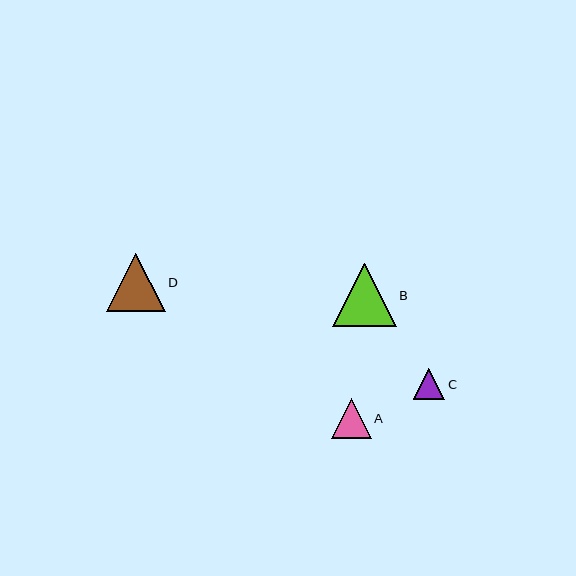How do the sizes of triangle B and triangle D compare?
Triangle B and triangle D are approximately the same size.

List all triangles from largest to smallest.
From largest to smallest: B, D, A, C.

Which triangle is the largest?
Triangle B is the largest with a size of approximately 63 pixels.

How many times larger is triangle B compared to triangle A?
Triangle B is approximately 1.6 times the size of triangle A.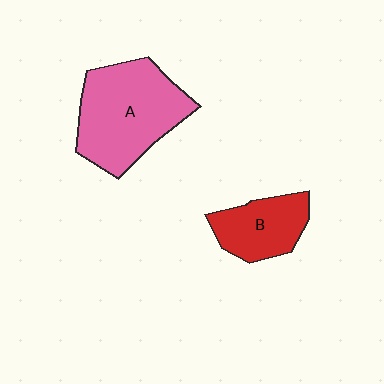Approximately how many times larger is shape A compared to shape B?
Approximately 1.9 times.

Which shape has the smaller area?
Shape B (red).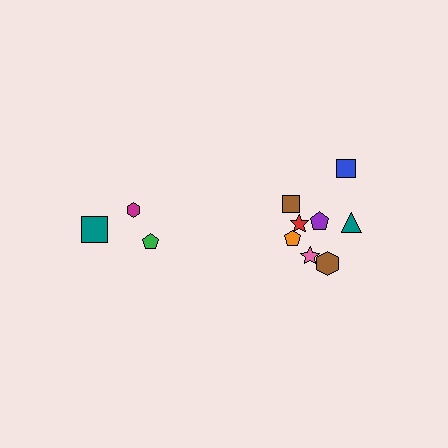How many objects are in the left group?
There are 3 objects.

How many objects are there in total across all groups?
There are 11 objects.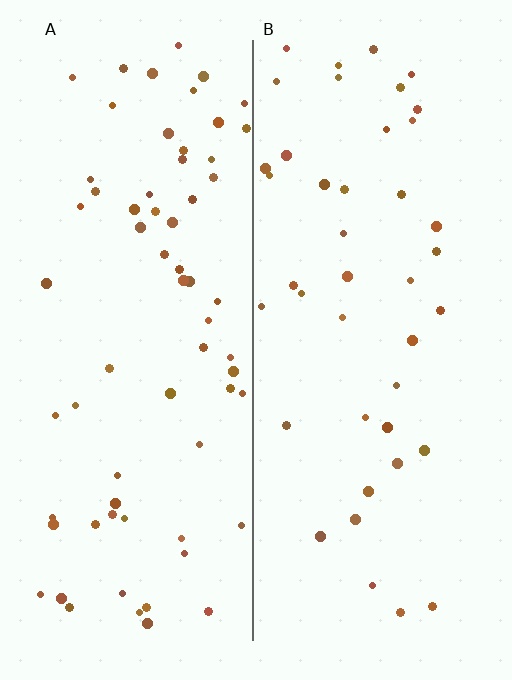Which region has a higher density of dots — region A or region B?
A (the left).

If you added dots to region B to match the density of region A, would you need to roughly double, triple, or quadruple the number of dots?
Approximately double.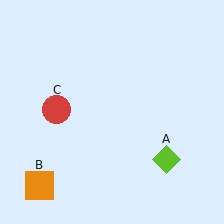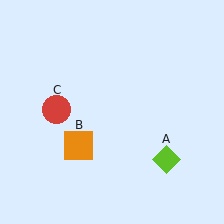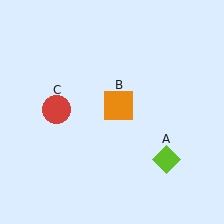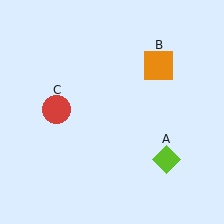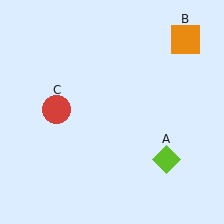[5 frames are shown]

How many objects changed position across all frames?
1 object changed position: orange square (object B).